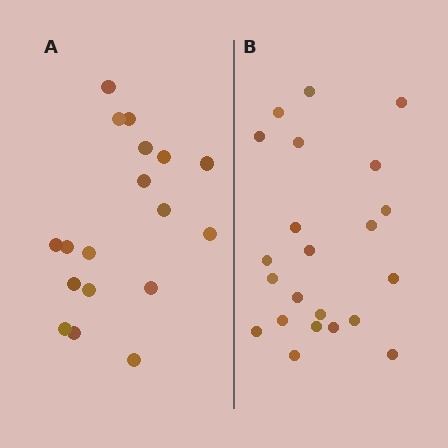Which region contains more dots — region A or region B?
Region B (the right region) has more dots.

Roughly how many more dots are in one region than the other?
Region B has about 4 more dots than region A.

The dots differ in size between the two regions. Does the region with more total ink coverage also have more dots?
No. Region A has more total ink coverage because its dots are larger, but region B actually contains more individual dots. Total area can be misleading — the number of items is what matters here.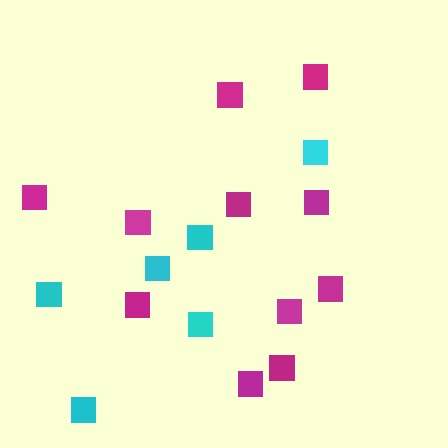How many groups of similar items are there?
There are 2 groups: one group of cyan squares (6) and one group of magenta squares (11).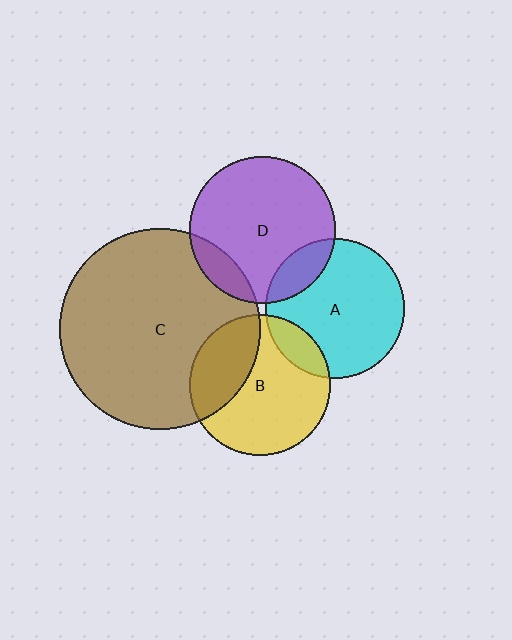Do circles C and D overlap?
Yes.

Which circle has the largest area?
Circle C (brown).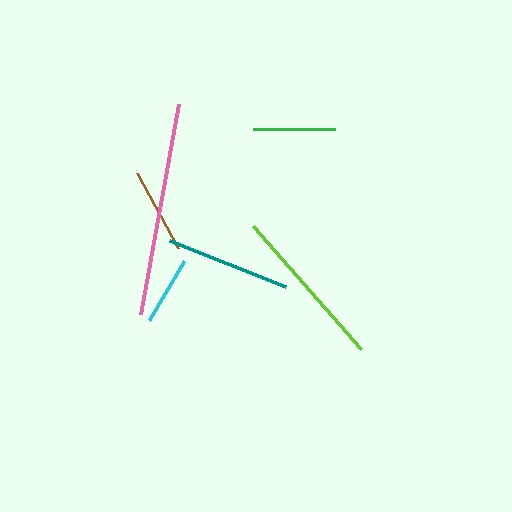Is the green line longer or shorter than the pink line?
The pink line is longer than the green line.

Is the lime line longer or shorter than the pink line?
The pink line is longer than the lime line.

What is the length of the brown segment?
The brown segment is approximately 85 pixels long.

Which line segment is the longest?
The pink line is the longest at approximately 213 pixels.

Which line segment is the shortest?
The cyan line is the shortest at approximately 69 pixels.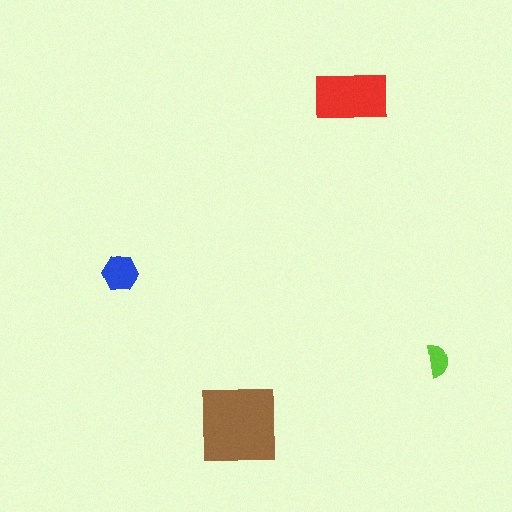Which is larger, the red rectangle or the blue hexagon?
The red rectangle.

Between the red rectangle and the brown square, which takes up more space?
The brown square.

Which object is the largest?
The brown square.